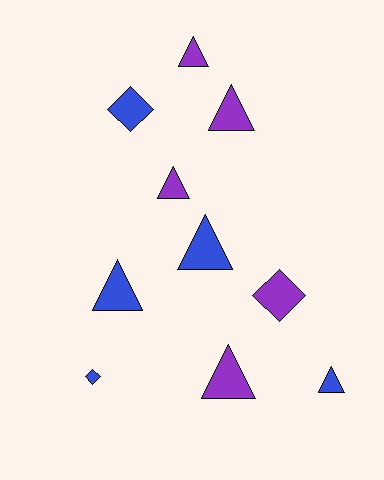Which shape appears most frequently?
Triangle, with 7 objects.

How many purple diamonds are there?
There is 1 purple diamond.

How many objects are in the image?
There are 10 objects.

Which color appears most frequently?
Purple, with 5 objects.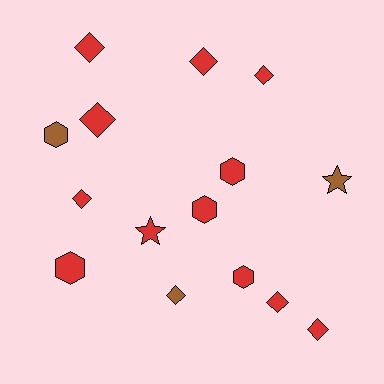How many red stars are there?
There is 1 red star.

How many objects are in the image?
There are 15 objects.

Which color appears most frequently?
Red, with 12 objects.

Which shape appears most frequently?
Diamond, with 8 objects.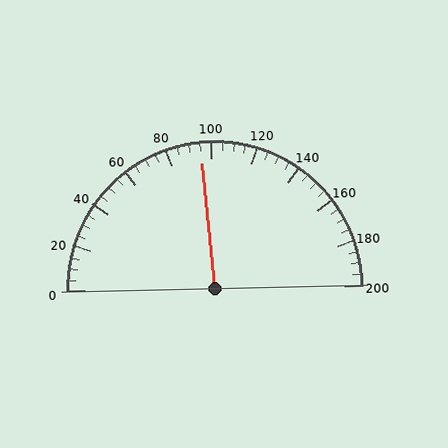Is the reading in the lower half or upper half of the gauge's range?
The reading is in the lower half of the range (0 to 200).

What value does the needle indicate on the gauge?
The needle indicates approximately 95.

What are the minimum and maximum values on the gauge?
The gauge ranges from 0 to 200.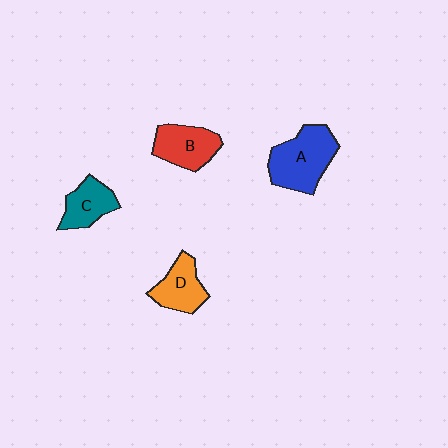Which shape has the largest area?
Shape A (blue).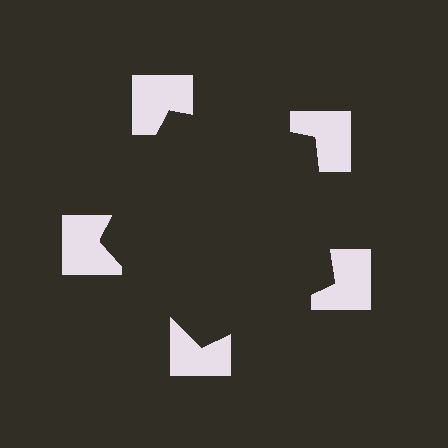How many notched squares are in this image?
There are 5 — one at each vertex of the illusory pentagon.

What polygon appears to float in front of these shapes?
An illusory pentagon — its edges are inferred from the aligned wedge cuts in the notched squares, not physically drawn.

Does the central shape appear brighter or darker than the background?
It typically appears slightly darker than the background, even though no actual brightness change is drawn.